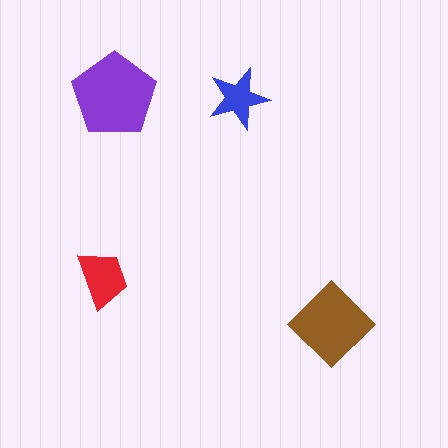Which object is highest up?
The purple pentagon is topmost.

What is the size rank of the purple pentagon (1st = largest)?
1st.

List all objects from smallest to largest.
The blue star, the red trapezoid, the brown diamond, the purple pentagon.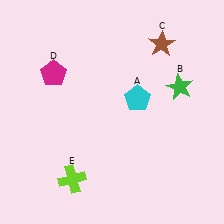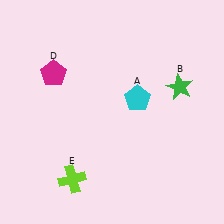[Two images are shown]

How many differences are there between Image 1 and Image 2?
There is 1 difference between the two images.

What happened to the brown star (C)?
The brown star (C) was removed in Image 2. It was in the top-right area of Image 1.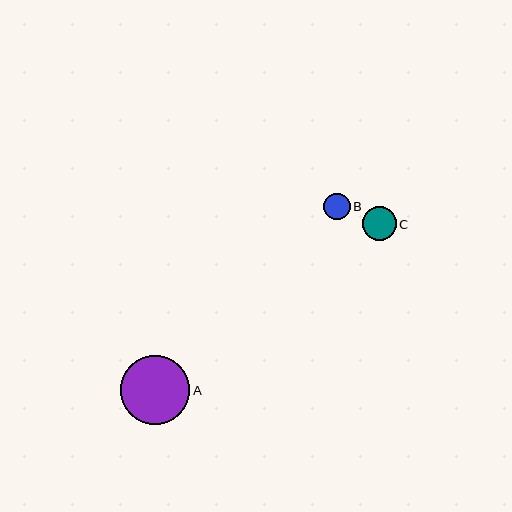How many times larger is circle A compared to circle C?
Circle A is approximately 2.0 times the size of circle C.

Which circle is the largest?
Circle A is the largest with a size of approximately 70 pixels.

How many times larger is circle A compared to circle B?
Circle A is approximately 2.6 times the size of circle B.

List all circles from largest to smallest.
From largest to smallest: A, C, B.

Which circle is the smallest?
Circle B is the smallest with a size of approximately 27 pixels.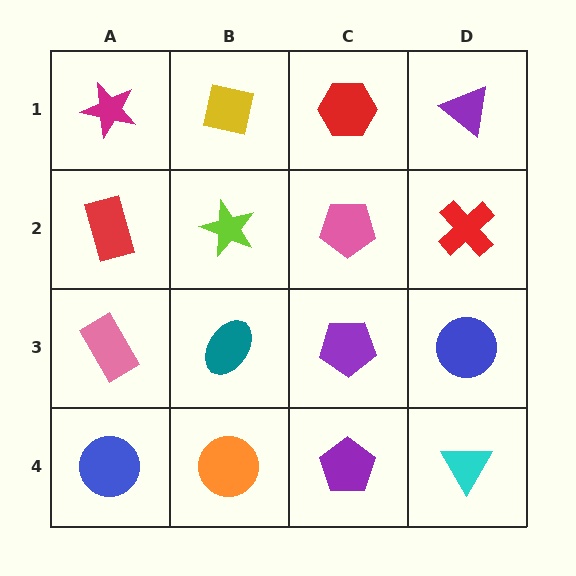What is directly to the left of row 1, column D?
A red hexagon.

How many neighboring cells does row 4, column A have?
2.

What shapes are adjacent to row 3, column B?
A lime star (row 2, column B), an orange circle (row 4, column B), a pink rectangle (row 3, column A), a purple pentagon (row 3, column C).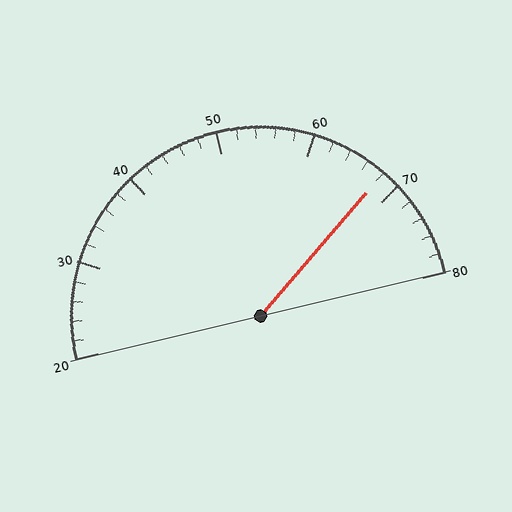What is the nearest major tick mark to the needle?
The nearest major tick mark is 70.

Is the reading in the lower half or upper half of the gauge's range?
The reading is in the upper half of the range (20 to 80).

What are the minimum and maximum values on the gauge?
The gauge ranges from 20 to 80.